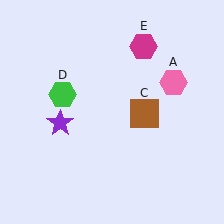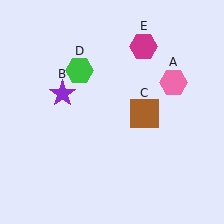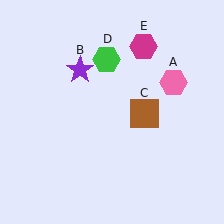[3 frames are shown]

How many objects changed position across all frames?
2 objects changed position: purple star (object B), green hexagon (object D).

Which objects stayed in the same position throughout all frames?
Pink hexagon (object A) and brown square (object C) and magenta hexagon (object E) remained stationary.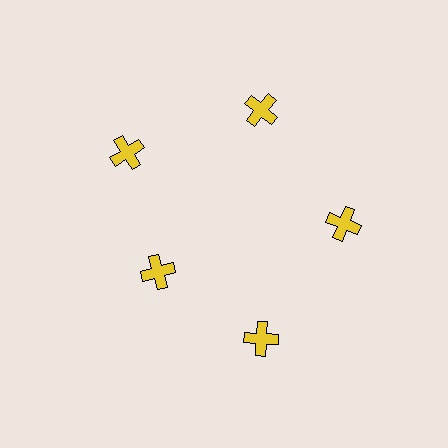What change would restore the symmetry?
The symmetry would be restored by moving it outward, back onto the ring so that all 5 crosses sit at equal angles and equal distance from the center.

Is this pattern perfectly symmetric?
No. The 5 yellow crosses are arranged in a ring, but one element near the 8 o'clock position is pulled inward toward the center, breaking the 5-fold rotational symmetry.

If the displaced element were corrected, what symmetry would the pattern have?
It would have 5-fold rotational symmetry — the pattern would map onto itself every 72 degrees.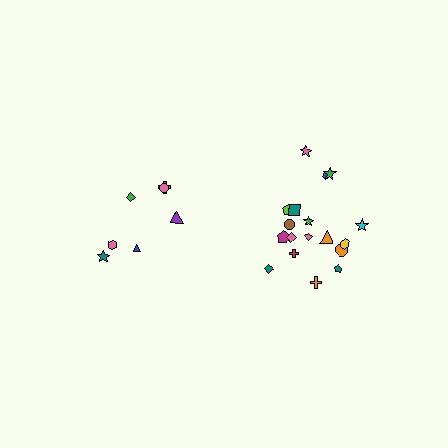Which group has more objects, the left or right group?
The right group.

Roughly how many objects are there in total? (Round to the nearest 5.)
Roughly 25 objects in total.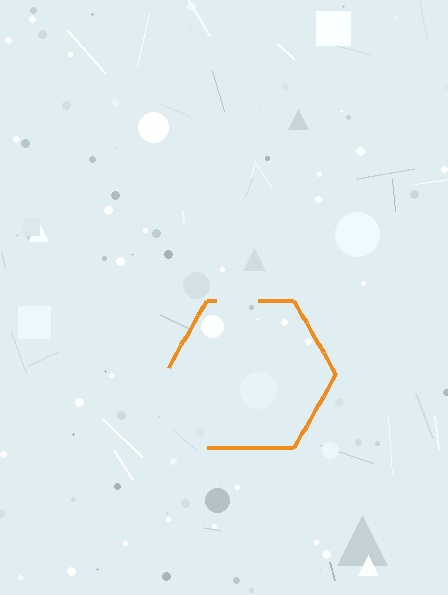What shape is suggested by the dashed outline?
The dashed outline suggests a hexagon.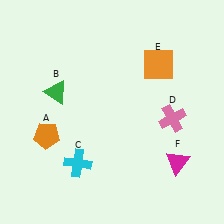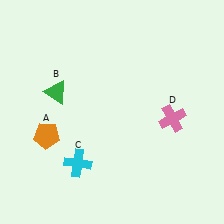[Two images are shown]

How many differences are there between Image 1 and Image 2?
There are 2 differences between the two images.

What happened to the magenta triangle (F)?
The magenta triangle (F) was removed in Image 2. It was in the bottom-right area of Image 1.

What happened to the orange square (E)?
The orange square (E) was removed in Image 2. It was in the top-right area of Image 1.